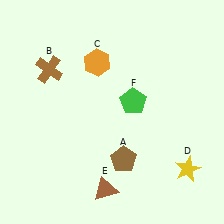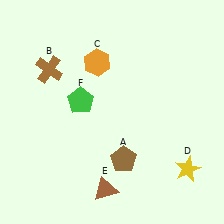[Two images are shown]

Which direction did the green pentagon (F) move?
The green pentagon (F) moved left.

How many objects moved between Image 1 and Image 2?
1 object moved between the two images.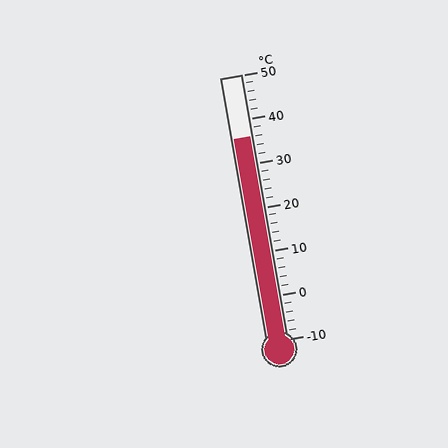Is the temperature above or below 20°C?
The temperature is above 20°C.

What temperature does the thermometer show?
The thermometer shows approximately 36°C.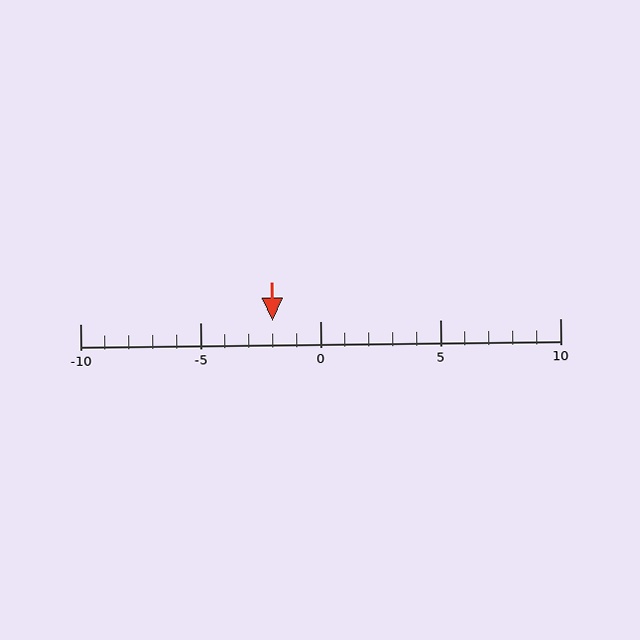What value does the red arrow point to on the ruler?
The red arrow points to approximately -2.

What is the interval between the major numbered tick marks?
The major tick marks are spaced 5 units apart.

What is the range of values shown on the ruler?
The ruler shows values from -10 to 10.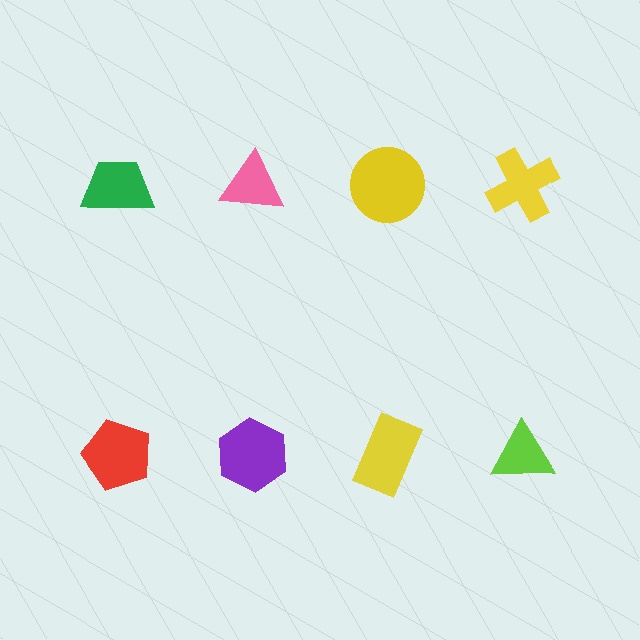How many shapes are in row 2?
4 shapes.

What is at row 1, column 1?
A green trapezoid.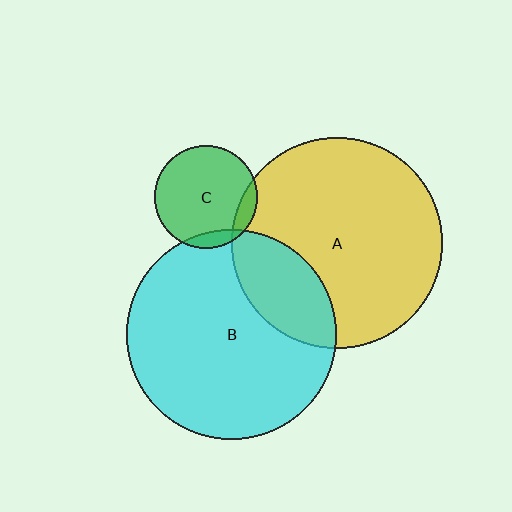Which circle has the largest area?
Circle A (yellow).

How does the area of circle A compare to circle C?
Approximately 4.2 times.